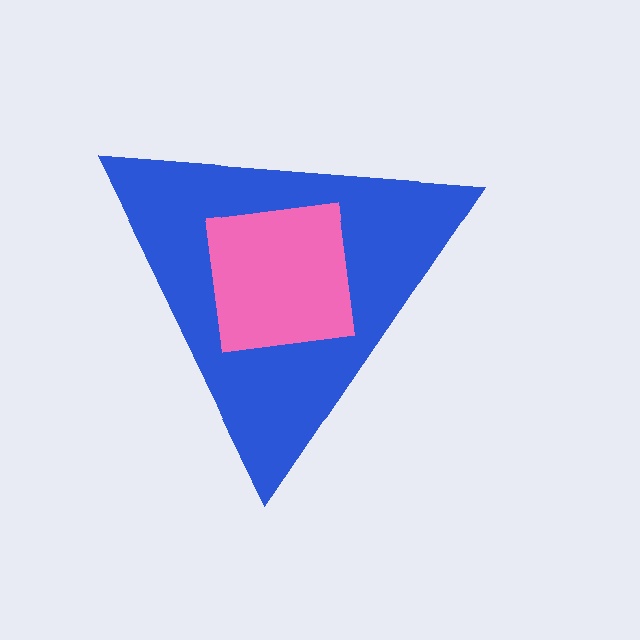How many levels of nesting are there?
2.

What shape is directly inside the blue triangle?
The pink square.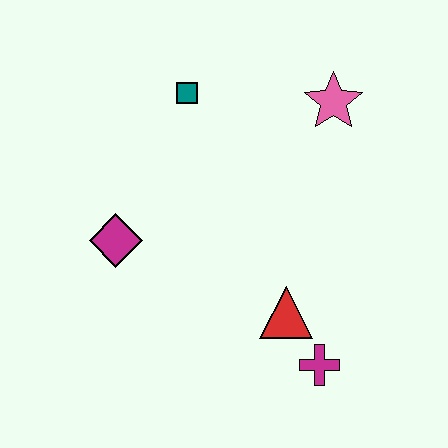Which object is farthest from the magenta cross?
The teal square is farthest from the magenta cross.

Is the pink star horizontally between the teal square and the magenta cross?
No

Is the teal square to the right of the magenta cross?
No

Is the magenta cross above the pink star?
No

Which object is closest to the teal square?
The pink star is closest to the teal square.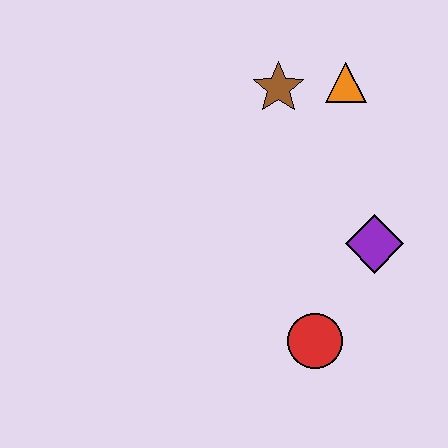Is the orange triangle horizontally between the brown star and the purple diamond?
Yes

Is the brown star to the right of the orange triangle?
No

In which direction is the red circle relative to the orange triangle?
The red circle is below the orange triangle.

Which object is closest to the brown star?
The orange triangle is closest to the brown star.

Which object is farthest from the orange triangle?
The red circle is farthest from the orange triangle.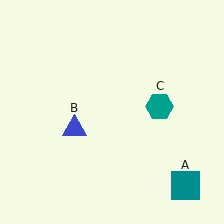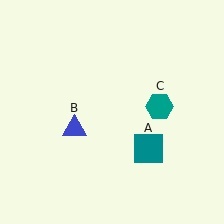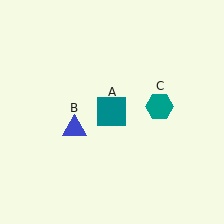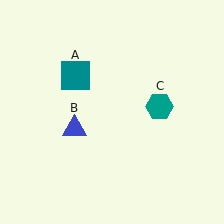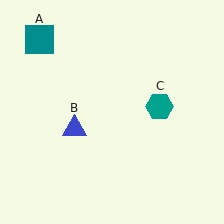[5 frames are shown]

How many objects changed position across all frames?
1 object changed position: teal square (object A).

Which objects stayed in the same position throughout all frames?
Blue triangle (object B) and teal hexagon (object C) remained stationary.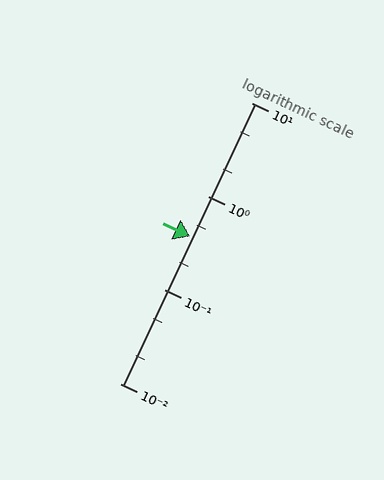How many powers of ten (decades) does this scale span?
The scale spans 3 decades, from 0.01 to 10.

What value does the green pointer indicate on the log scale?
The pointer indicates approximately 0.37.